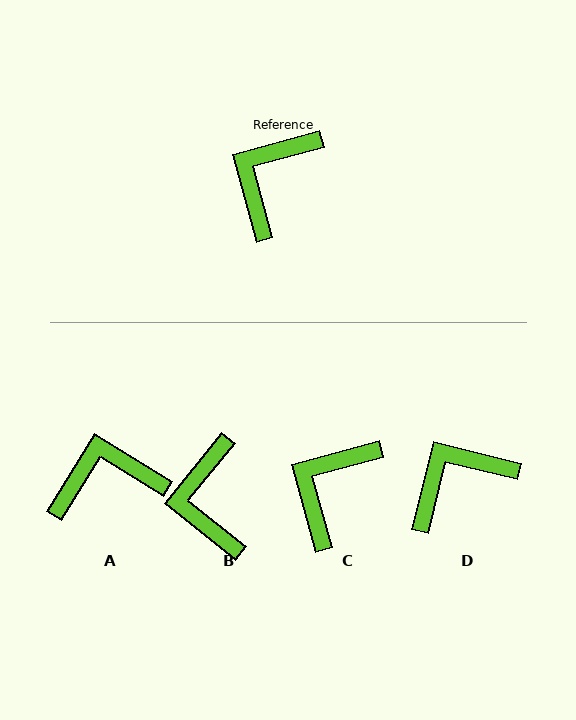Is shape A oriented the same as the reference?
No, it is off by about 47 degrees.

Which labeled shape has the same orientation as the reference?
C.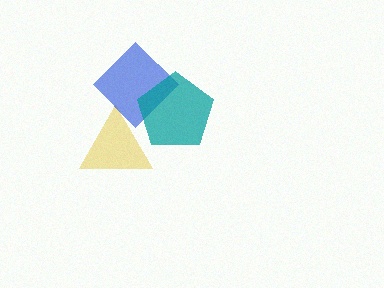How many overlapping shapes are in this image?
There are 3 overlapping shapes in the image.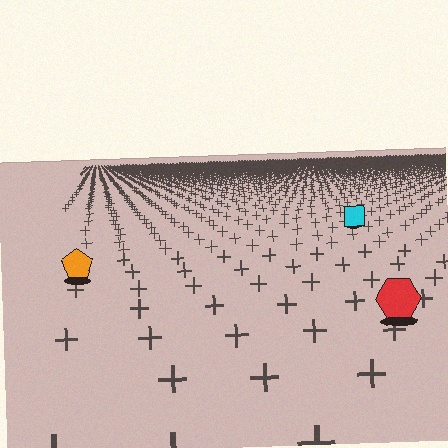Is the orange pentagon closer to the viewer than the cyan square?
Yes. The orange pentagon is closer — you can tell from the texture gradient: the ground texture is coarser near it.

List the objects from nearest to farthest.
From nearest to farthest: the red hexagon, the orange pentagon, the cyan square.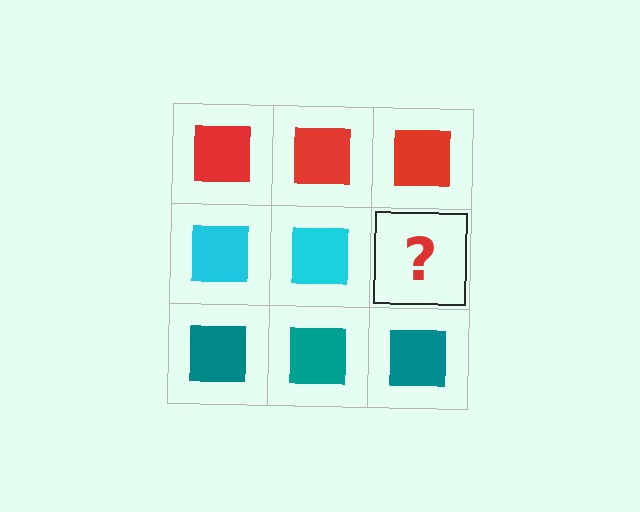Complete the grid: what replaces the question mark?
The question mark should be replaced with a cyan square.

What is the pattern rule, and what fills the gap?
The rule is that each row has a consistent color. The gap should be filled with a cyan square.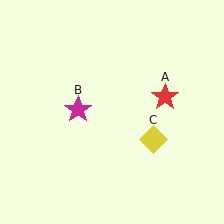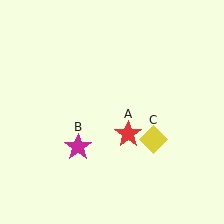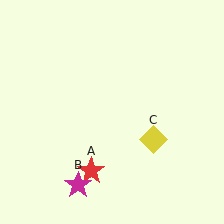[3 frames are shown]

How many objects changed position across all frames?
2 objects changed position: red star (object A), magenta star (object B).